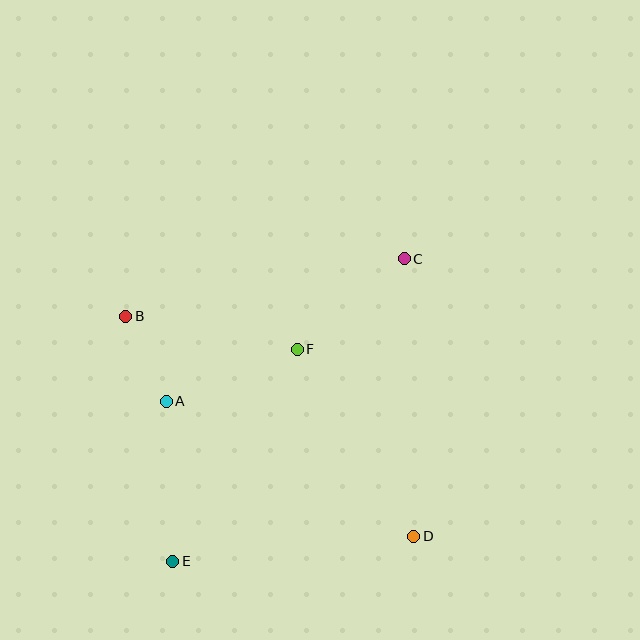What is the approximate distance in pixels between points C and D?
The distance between C and D is approximately 278 pixels.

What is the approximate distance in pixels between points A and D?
The distance between A and D is approximately 282 pixels.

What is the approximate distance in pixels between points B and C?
The distance between B and C is approximately 284 pixels.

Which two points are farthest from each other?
Points C and E are farthest from each other.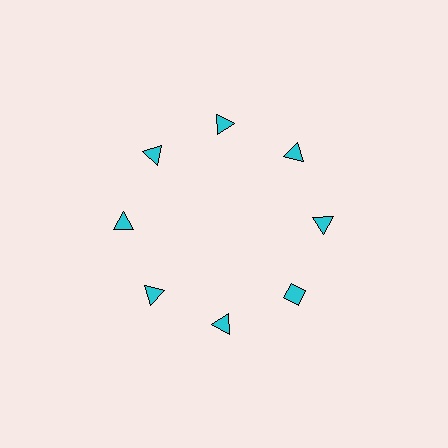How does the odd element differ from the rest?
It has a different shape: diamond instead of triangle.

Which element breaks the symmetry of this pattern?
The cyan diamond at roughly the 4 o'clock position breaks the symmetry. All other shapes are cyan triangles.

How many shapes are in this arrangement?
There are 8 shapes arranged in a ring pattern.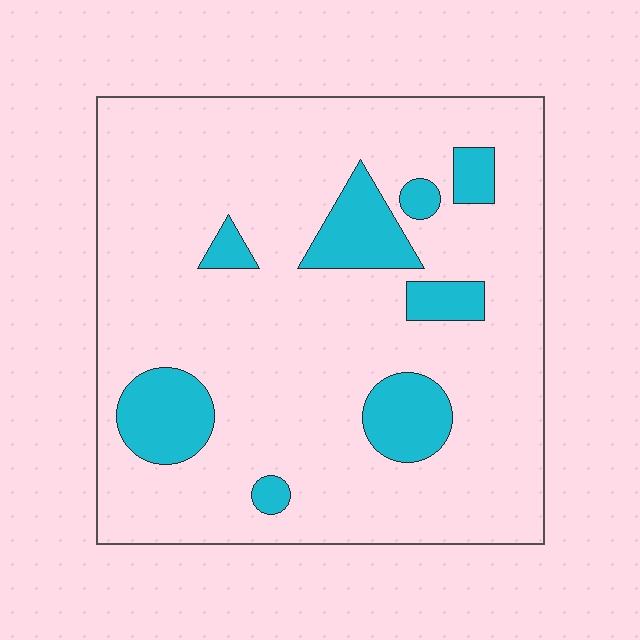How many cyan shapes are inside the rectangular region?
8.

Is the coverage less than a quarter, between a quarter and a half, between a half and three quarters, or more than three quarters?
Less than a quarter.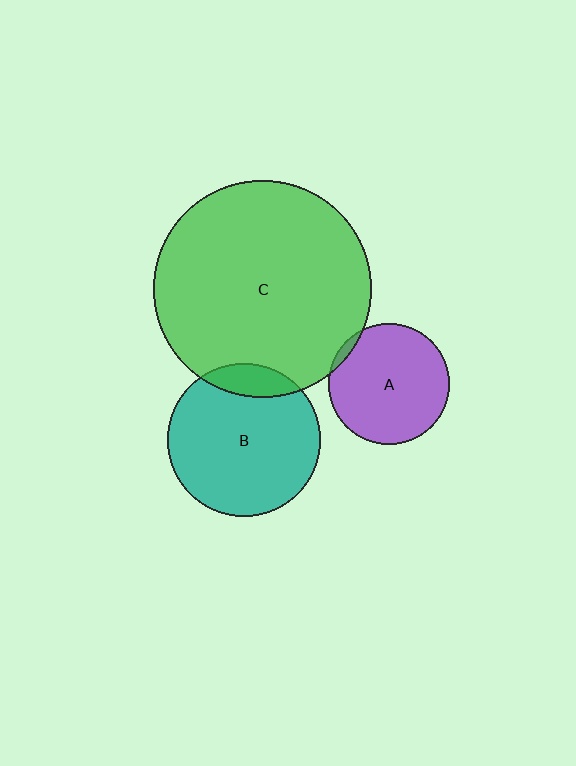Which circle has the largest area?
Circle C (green).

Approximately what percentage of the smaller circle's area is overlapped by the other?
Approximately 15%.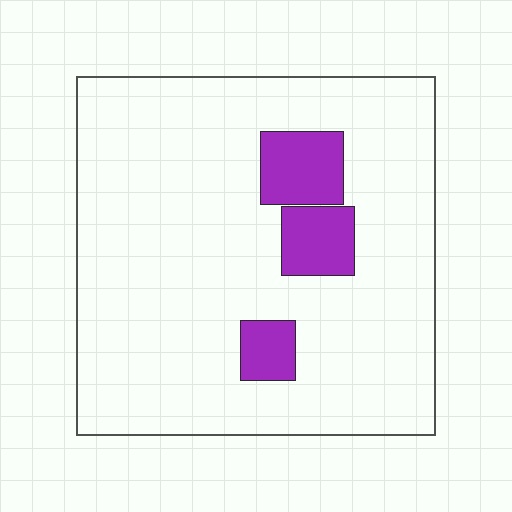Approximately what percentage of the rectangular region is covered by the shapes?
Approximately 10%.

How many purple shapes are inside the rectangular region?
3.